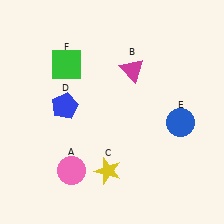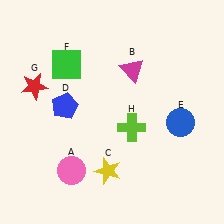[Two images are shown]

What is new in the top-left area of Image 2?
A red star (G) was added in the top-left area of Image 2.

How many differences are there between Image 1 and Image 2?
There are 2 differences between the two images.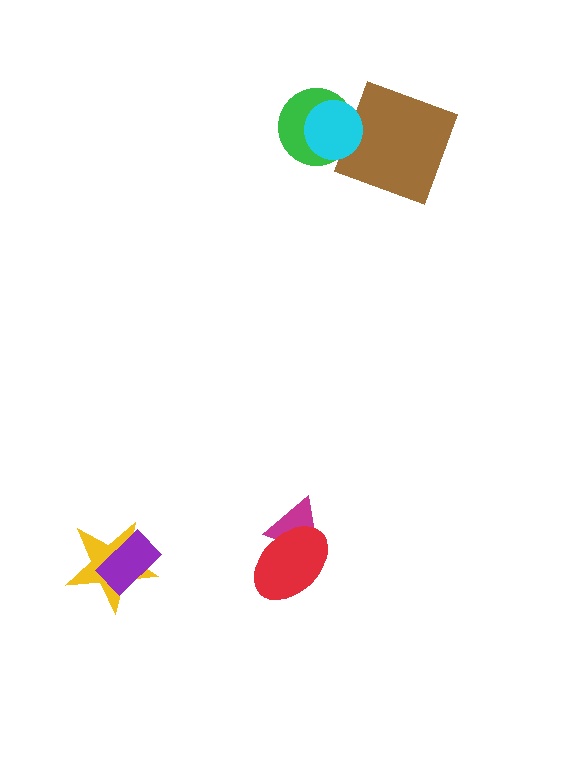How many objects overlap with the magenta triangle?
1 object overlaps with the magenta triangle.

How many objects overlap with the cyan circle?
2 objects overlap with the cyan circle.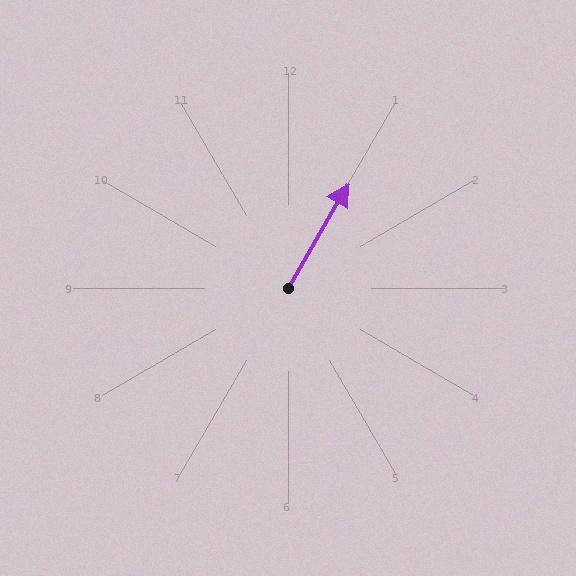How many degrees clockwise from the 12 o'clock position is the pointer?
Approximately 30 degrees.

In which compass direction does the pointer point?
Northeast.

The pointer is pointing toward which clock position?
Roughly 1 o'clock.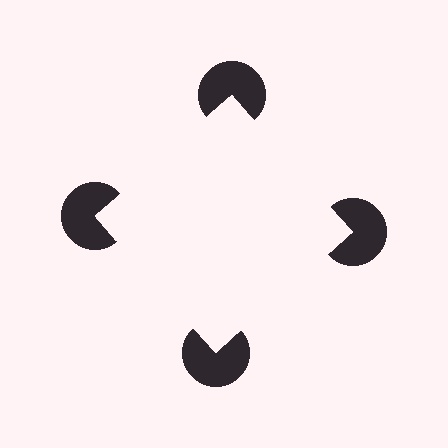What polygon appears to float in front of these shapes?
An illusory square — its edges are inferred from the aligned wedge cuts in the pac-man discs, not physically drawn.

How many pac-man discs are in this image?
There are 4 — one at each vertex of the illusory square.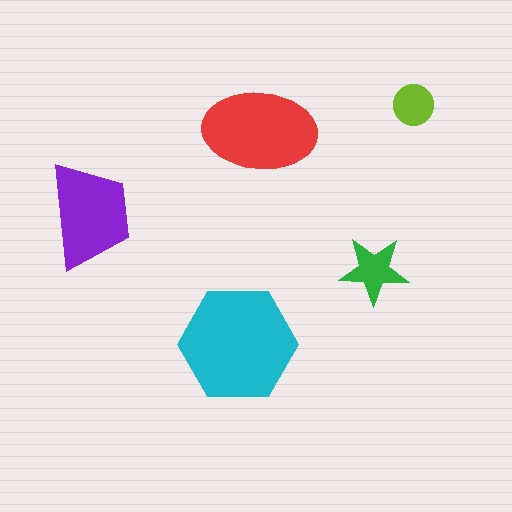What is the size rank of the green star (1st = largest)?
4th.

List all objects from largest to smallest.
The cyan hexagon, the red ellipse, the purple trapezoid, the green star, the lime circle.